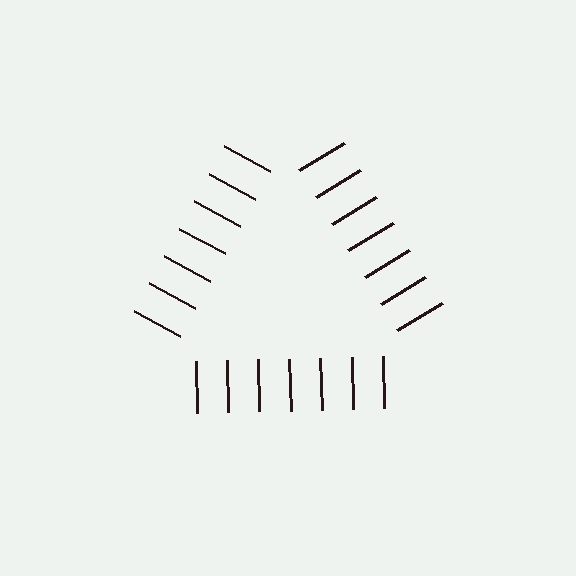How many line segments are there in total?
21 — 7 along each of the 3 edges.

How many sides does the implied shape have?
3 sides — the line-ends trace a triangle.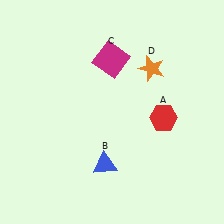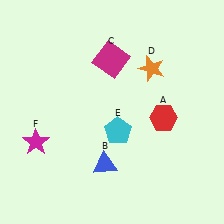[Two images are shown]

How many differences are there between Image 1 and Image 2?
There are 2 differences between the two images.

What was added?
A cyan pentagon (E), a magenta star (F) were added in Image 2.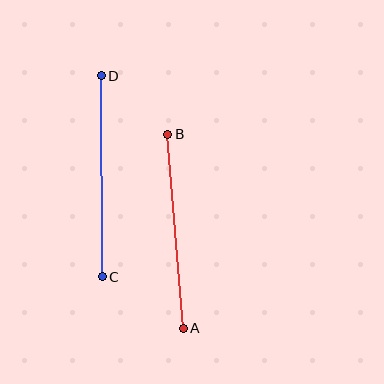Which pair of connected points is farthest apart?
Points C and D are farthest apart.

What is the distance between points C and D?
The distance is approximately 201 pixels.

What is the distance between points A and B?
The distance is approximately 194 pixels.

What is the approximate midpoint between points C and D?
The midpoint is at approximately (102, 176) pixels.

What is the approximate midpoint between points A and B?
The midpoint is at approximately (175, 231) pixels.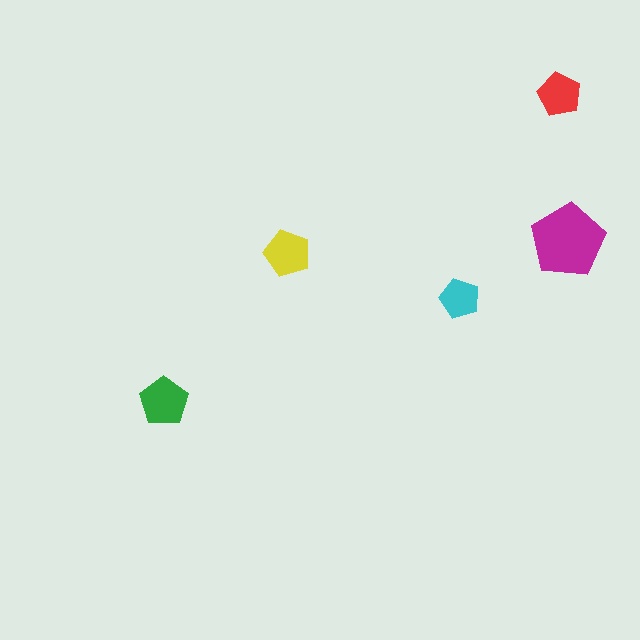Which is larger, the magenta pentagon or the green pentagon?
The magenta one.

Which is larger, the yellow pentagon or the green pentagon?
The green one.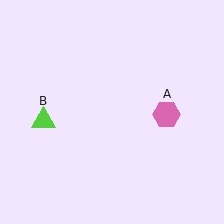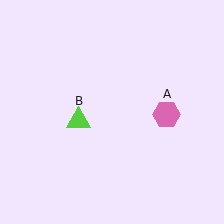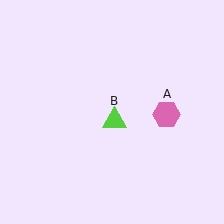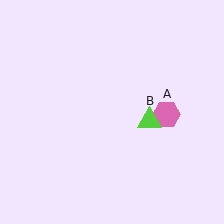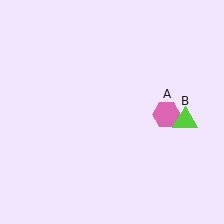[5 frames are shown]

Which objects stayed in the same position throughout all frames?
Pink hexagon (object A) remained stationary.